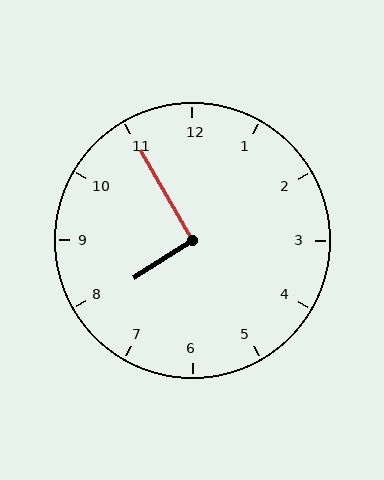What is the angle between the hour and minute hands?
Approximately 92 degrees.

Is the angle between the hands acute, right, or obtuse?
It is right.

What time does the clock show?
7:55.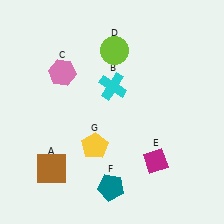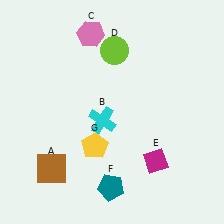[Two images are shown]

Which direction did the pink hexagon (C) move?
The pink hexagon (C) moved up.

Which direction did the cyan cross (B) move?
The cyan cross (B) moved down.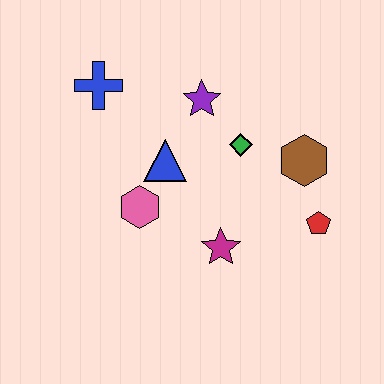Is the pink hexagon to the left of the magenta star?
Yes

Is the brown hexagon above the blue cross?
No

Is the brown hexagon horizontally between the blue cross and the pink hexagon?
No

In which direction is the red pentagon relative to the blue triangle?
The red pentagon is to the right of the blue triangle.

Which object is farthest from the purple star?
The red pentagon is farthest from the purple star.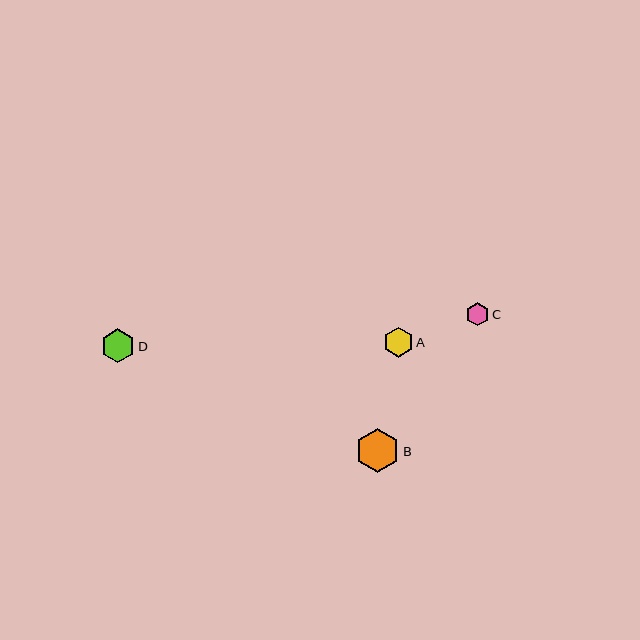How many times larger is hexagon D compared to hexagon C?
Hexagon D is approximately 1.5 times the size of hexagon C.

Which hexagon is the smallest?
Hexagon C is the smallest with a size of approximately 23 pixels.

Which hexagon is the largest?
Hexagon B is the largest with a size of approximately 44 pixels.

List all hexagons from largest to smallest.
From largest to smallest: B, D, A, C.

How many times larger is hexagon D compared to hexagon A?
Hexagon D is approximately 1.1 times the size of hexagon A.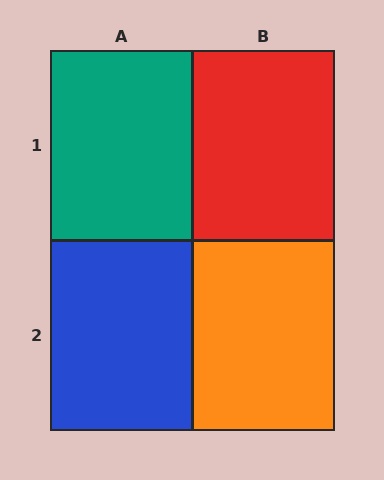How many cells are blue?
1 cell is blue.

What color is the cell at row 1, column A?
Teal.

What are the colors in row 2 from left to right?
Blue, orange.